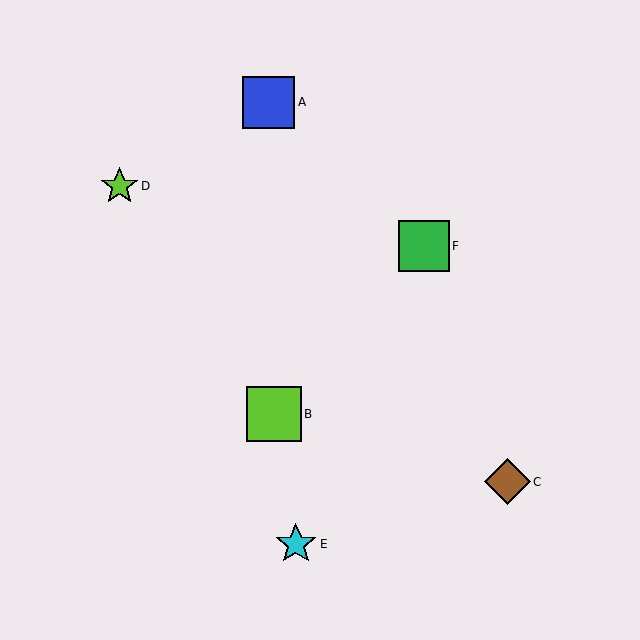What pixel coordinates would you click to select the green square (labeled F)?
Click at (424, 246) to select the green square F.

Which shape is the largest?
The lime square (labeled B) is the largest.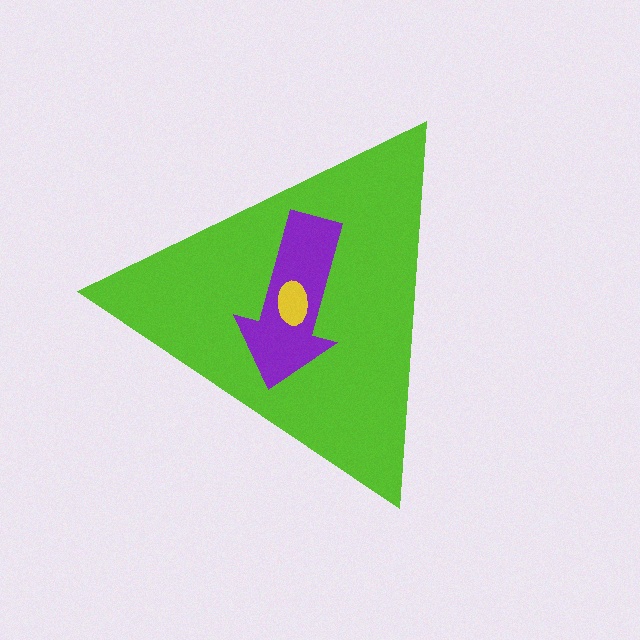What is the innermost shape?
The yellow ellipse.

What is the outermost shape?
The lime triangle.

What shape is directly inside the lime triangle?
The purple arrow.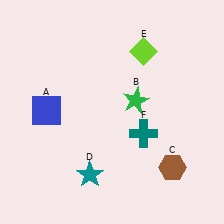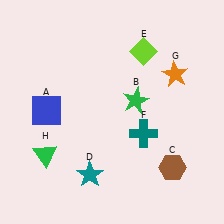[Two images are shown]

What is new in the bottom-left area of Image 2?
A green triangle (H) was added in the bottom-left area of Image 2.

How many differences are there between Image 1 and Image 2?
There are 2 differences between the two images.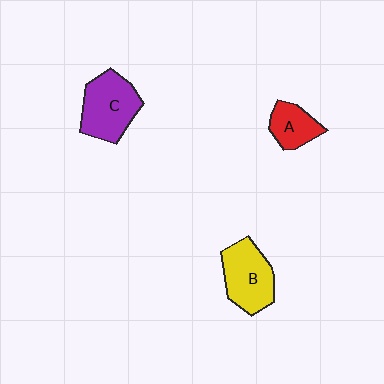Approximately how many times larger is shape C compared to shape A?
Approximately 1.7 times.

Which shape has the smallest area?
Shape A (red).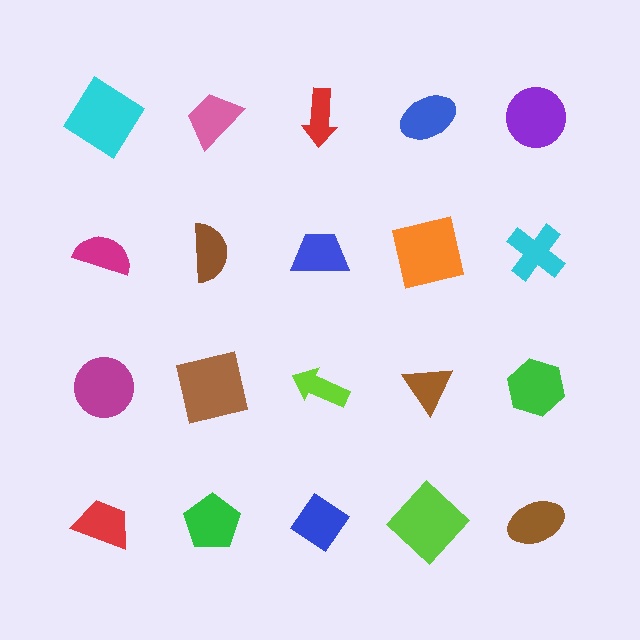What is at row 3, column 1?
A magenta circle.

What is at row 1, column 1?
A cyan diamond.